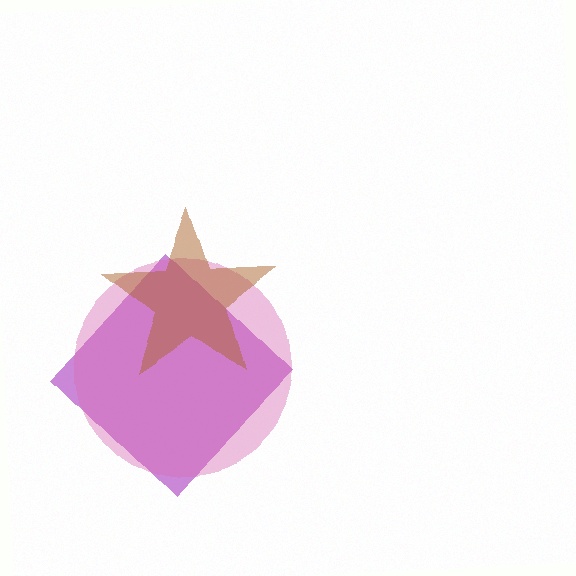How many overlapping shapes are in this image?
There are 3 overlapping shapes in the image.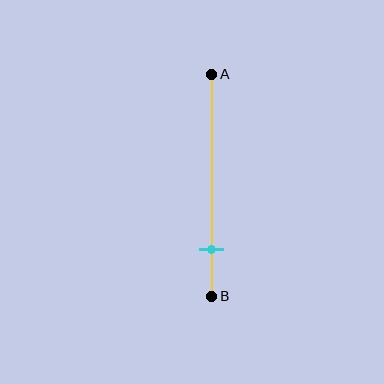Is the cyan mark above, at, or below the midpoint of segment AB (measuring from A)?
The cyan mark is below the midpoint of segment AB.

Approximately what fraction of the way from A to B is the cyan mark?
The cyan mark is approximately 80% of the way from A to B.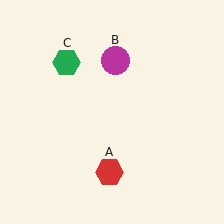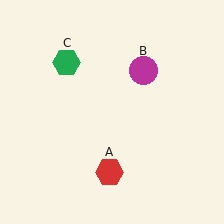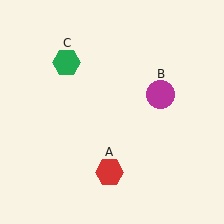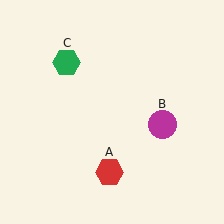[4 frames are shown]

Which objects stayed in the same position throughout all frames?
Red hexagon (object A) and green hexagon (object C) remained stationary.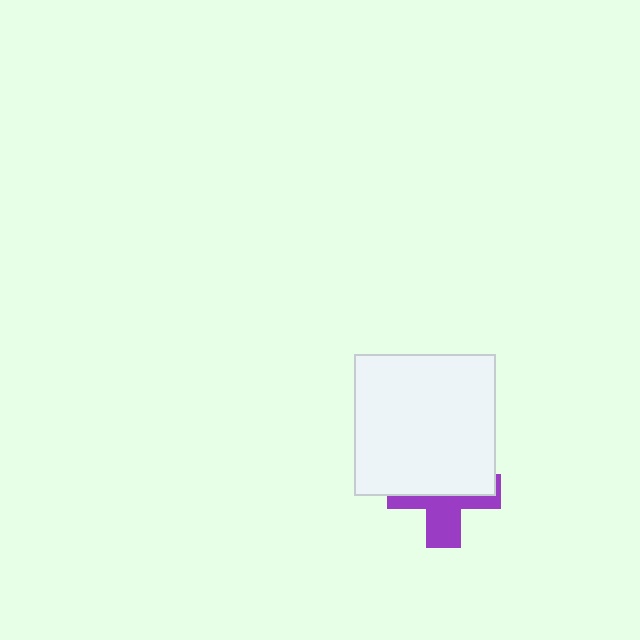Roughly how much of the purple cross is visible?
A small part of it is visible (roughly 45%).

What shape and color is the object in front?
The object in front is a white square.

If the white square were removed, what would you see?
You would see the complete purple cross.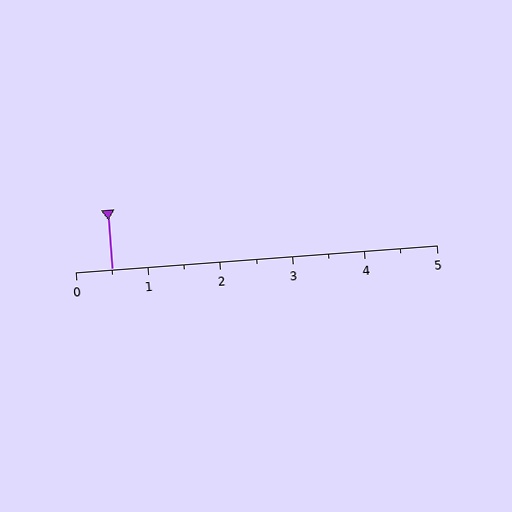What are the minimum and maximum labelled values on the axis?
The axis runs from 0 to 5.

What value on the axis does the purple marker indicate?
The marker indicates approximately 0.5.